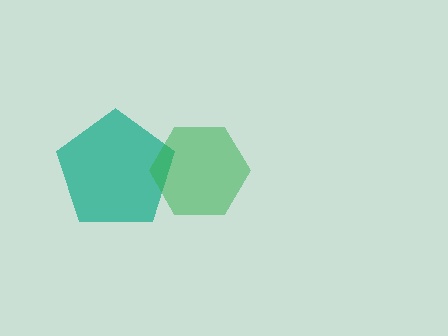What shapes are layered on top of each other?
The layered shapes are: a teal pentagon, a green hexagon.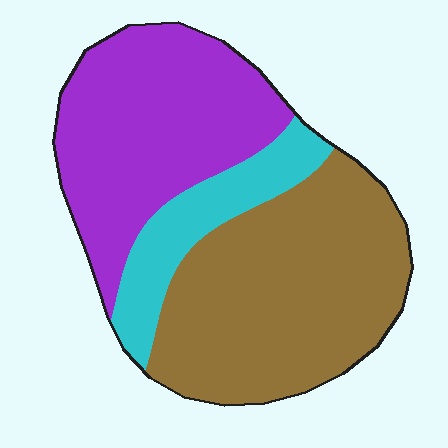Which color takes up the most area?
Brown, at roughly 45%.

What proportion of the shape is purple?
Purple takes up about three eighths (3/8) of the shape.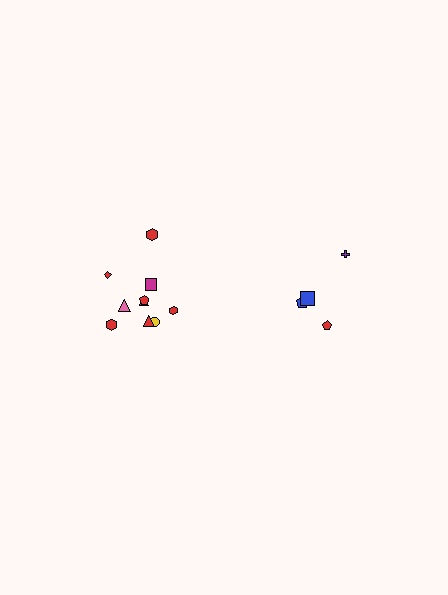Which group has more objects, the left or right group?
The left group.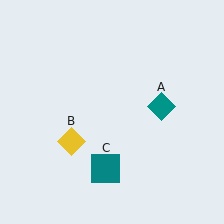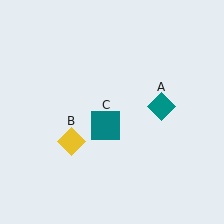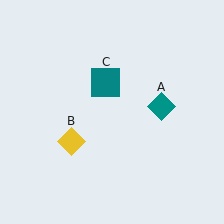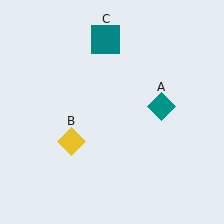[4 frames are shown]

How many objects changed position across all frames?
1 object changed position: teal square (object C).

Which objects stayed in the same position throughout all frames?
Teal diamond (object A) and yellow diamond (object B) remained stationary.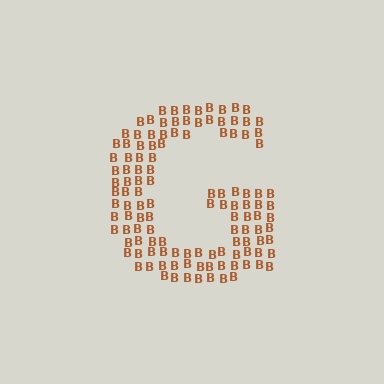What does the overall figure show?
The overall figure shows the letter G.